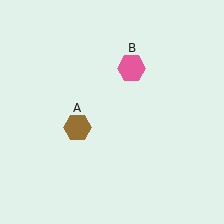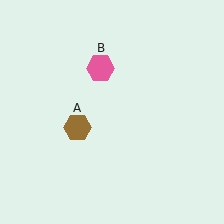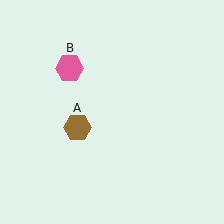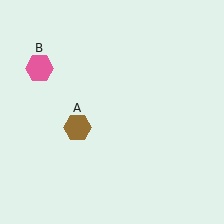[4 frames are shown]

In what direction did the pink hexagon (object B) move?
The pink hexagon (object B) moved left.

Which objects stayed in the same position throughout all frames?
Brown hexagon (object A) remained stationary.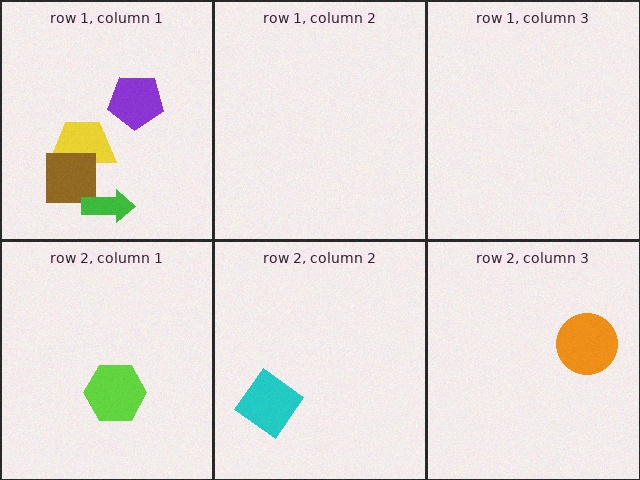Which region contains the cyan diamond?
The row 2, column 2 region.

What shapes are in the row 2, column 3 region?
The orange circle.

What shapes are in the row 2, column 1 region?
The lime hexagon.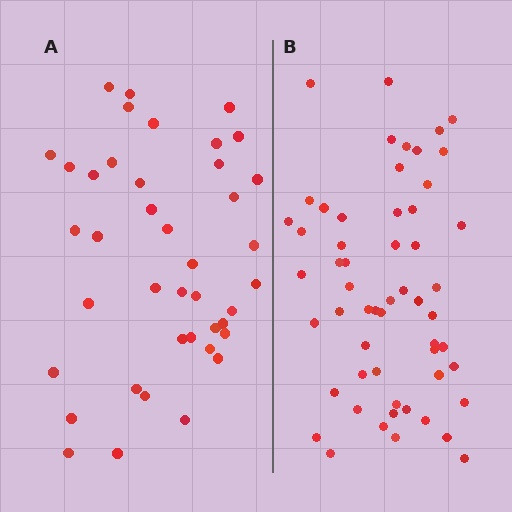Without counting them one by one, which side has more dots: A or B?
Region B (the right region) has more dots.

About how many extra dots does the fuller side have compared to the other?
Region B has approximately 15 more dots than region A.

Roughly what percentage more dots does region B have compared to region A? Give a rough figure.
About 35% more.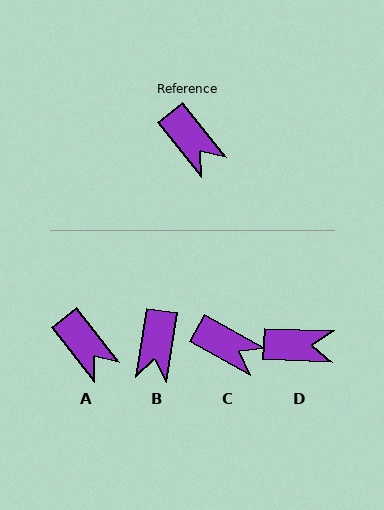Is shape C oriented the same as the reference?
No, it is off by about 23 degrees.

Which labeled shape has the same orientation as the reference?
A.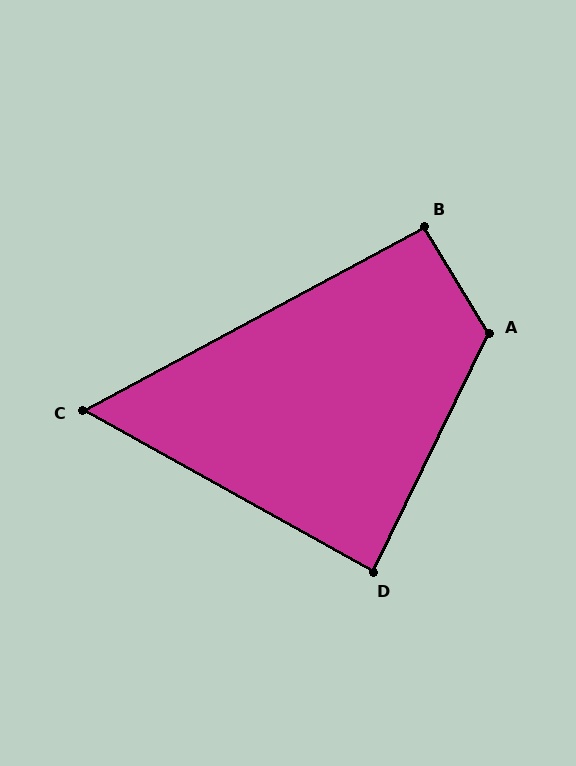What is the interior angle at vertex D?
Approximately 87 degrees (approximately right).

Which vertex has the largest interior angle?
A, at approximately 123 degrees.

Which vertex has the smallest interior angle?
C, at approximately 57 degrees.